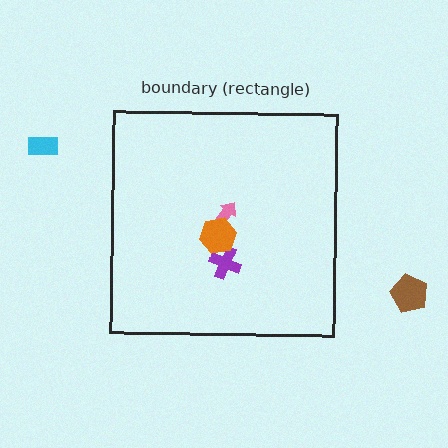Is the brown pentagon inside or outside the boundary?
Outside.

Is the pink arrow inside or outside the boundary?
Inside.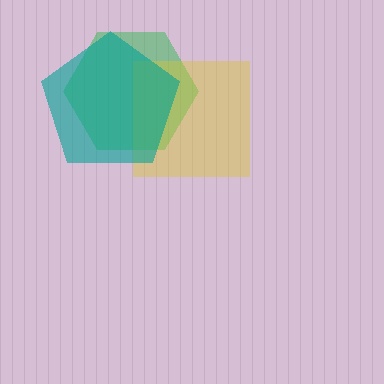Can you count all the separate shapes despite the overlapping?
Yes, there are 3 separate shapes.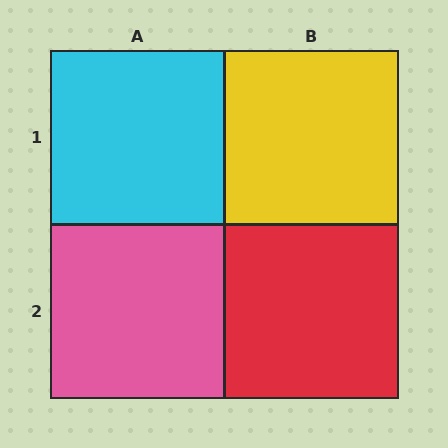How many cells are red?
1 cell is red.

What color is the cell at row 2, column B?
Red.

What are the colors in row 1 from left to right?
Cyan, yellow.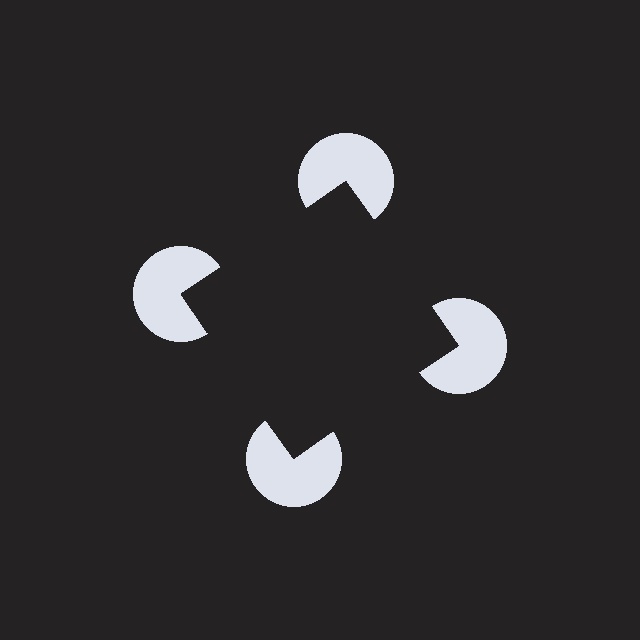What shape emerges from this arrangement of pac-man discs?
An illusory square — its edges are inferred from the aligned wedge cuts in the pac-man discs, not physically drawn.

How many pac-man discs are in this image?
There are 4 — one at each vertex of the illusory square.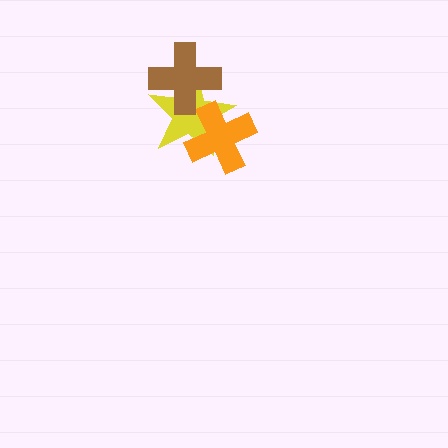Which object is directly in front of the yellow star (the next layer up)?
The orange cross is directly in front of the yellow star.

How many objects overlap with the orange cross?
1 object overlaps with the orange cross.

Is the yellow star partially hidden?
Yes, it is partially covered by another shape.